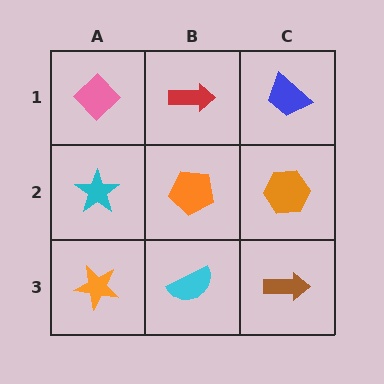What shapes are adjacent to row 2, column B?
A red arrow (row 1, column B), a cyan semicircle (row 3, column B), a cyan star (row 2, column A), an orange hexagon (row 2, column C).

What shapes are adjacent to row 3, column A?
A cyan star (row 2, column A), a cyan semicircle (row 3, column B).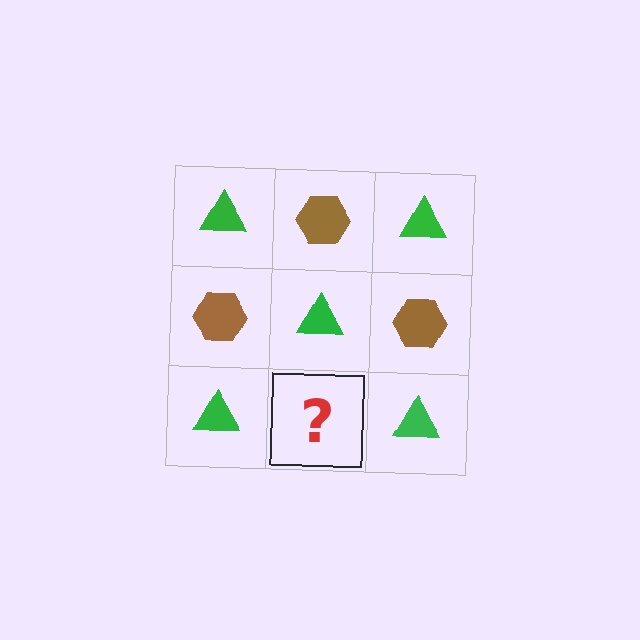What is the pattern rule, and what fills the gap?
The rule is that it alternates green triangle and brown hexagon in a checkerboard pattern. The gap should be filled with a brown hexagon.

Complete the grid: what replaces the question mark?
The question mark should be replaced with a brown hexagon.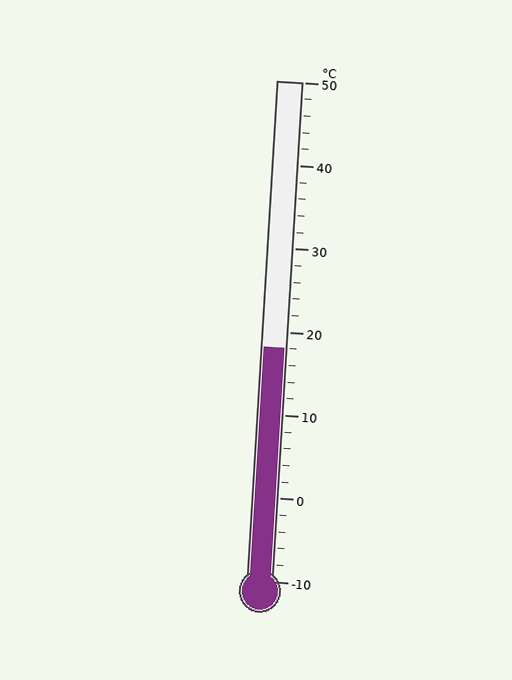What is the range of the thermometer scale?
The thermometer scale ranges from -10°C to 50°C.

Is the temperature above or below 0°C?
The temperature is above 0°C.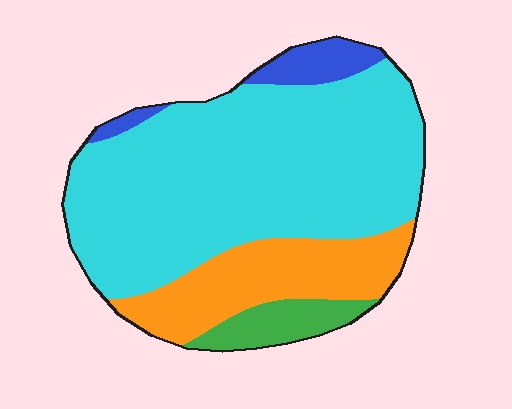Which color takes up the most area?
Cyan, at roughly 65%.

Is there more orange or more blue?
Orange.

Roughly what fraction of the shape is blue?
Blue takes up about one tenth (1/10) of the shape.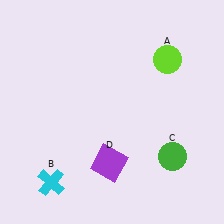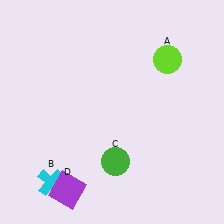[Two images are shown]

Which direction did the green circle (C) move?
The green circle (C) moved left.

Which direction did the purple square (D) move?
The purple square (D) moved left.